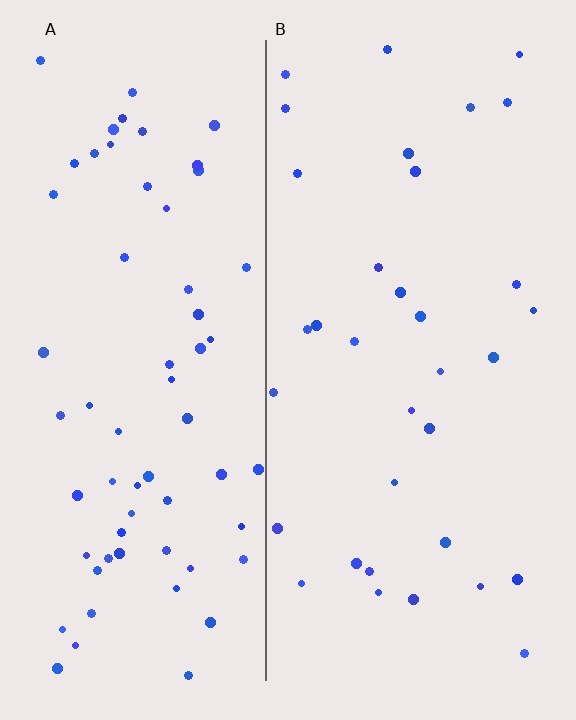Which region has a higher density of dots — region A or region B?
A (the left).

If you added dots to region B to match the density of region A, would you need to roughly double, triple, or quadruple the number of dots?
Approximately double.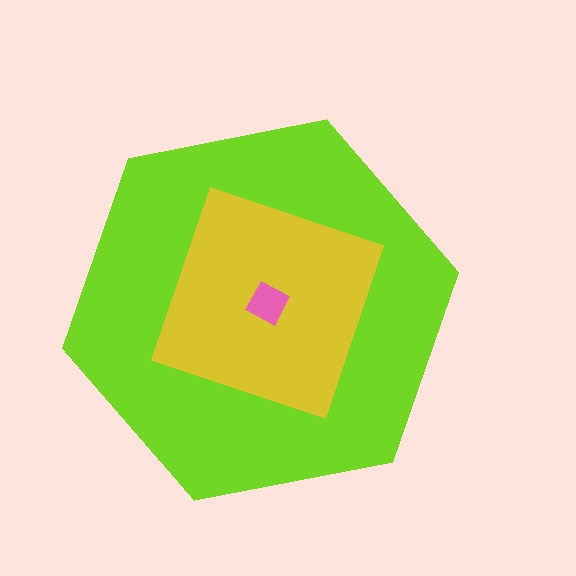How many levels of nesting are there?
3.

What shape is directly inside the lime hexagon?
The yellow square.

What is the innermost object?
The pink diamond.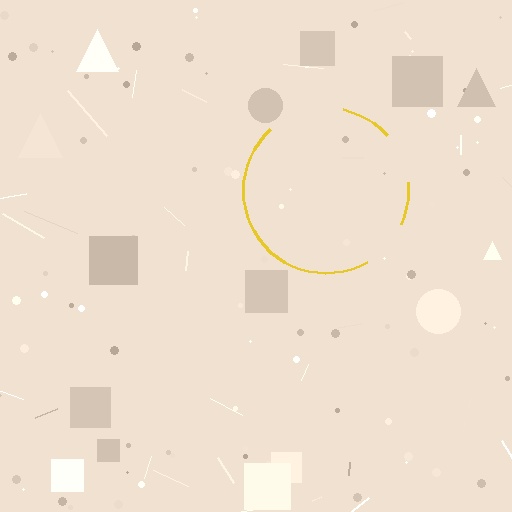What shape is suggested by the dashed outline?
The dashed outline suggests a circle.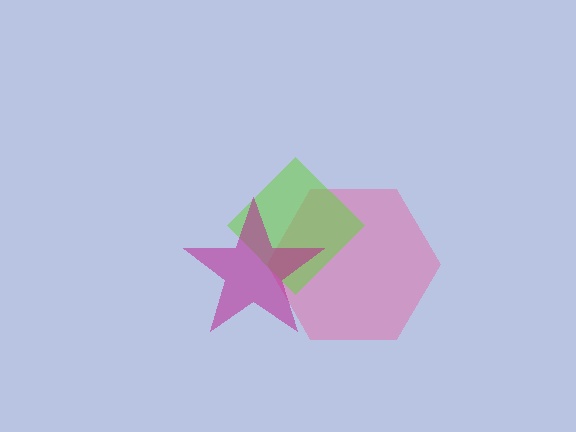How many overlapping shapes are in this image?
There are 3 overlapping shapes in the image.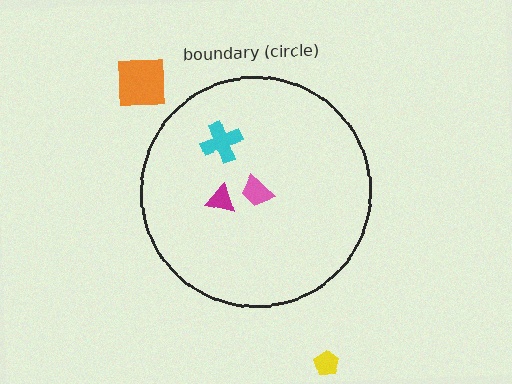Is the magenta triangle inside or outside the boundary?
Inside.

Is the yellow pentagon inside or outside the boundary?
Outside.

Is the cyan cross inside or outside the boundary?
Inside.